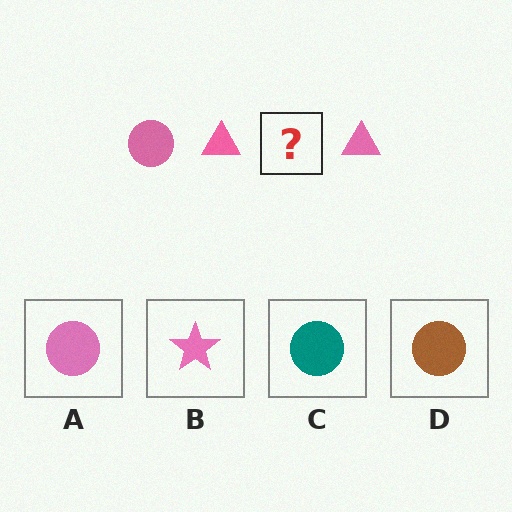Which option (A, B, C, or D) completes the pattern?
A.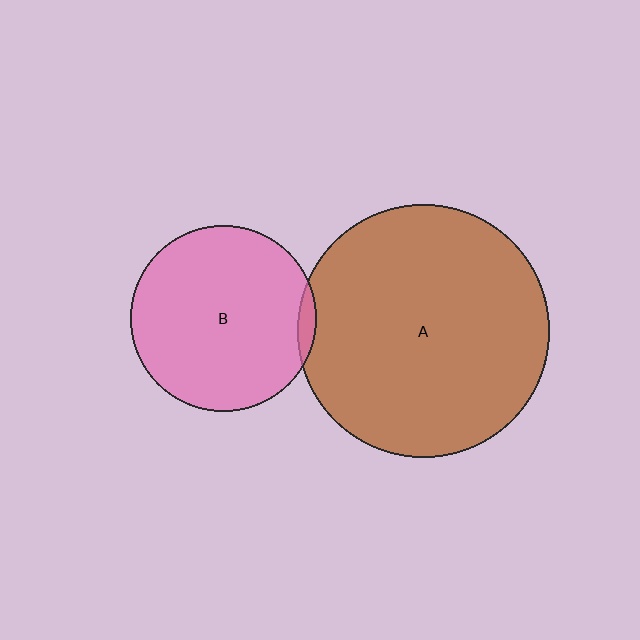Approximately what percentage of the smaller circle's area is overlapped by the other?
Approximately 5%.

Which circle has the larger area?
Circle A (brown).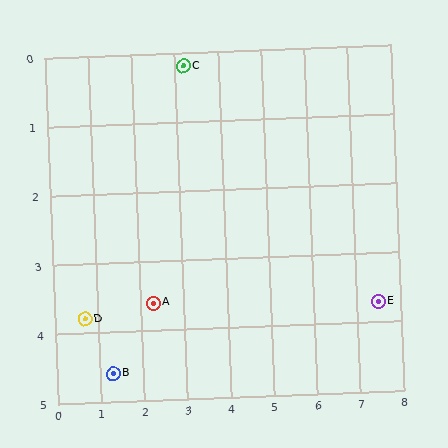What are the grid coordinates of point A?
Point A is at approximately (2.3, 3.6).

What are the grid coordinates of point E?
Point E is at approximately (7.5, 3.7).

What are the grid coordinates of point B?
Point B is at approximately (1.3, 4.6).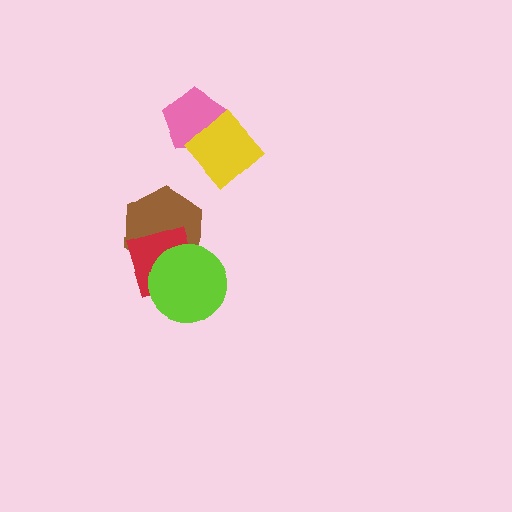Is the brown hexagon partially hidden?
Yes, it is partially covered by another shape.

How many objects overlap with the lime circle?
2 objects overlap with the lime circle.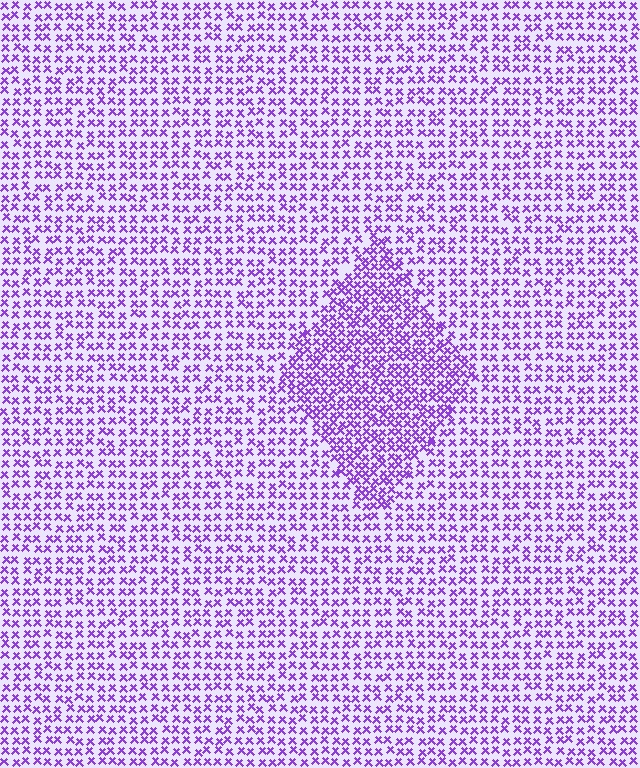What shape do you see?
I see a diamond.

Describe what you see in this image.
The image contains small purple elements arranged at two different densities. A diamond-shaped region is visible where the elements are more densely packed than the surrounding area.